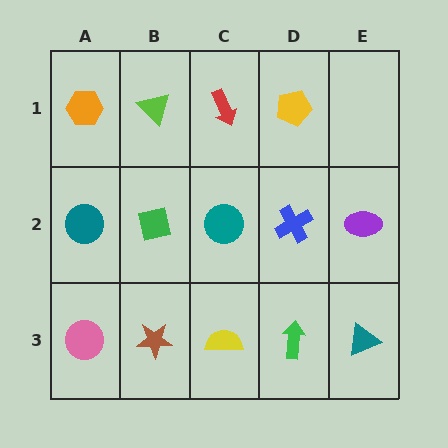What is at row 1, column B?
A lime triangle.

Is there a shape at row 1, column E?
No, that cell is empty.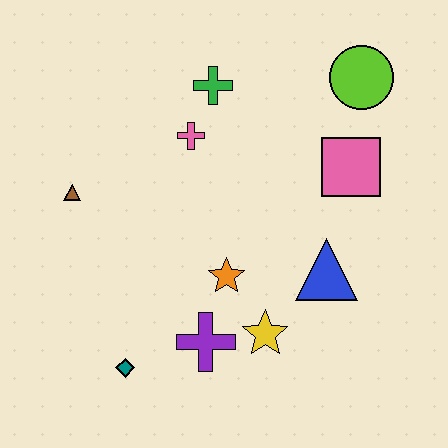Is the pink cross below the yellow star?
No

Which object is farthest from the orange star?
The lime circle is farthest from the orange star.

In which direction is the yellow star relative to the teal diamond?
The yellow star is to the right of the teal diamond.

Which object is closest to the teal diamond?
The purple cross is closest to the teal diamond.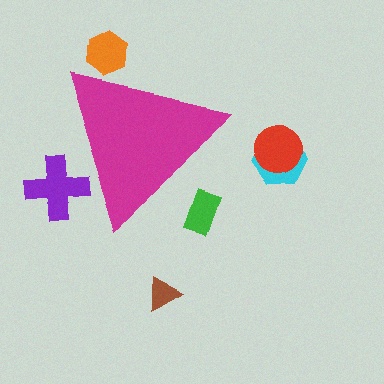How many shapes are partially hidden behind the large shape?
3 shapes are partially hidden.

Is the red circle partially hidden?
No, the red circle is fully visible.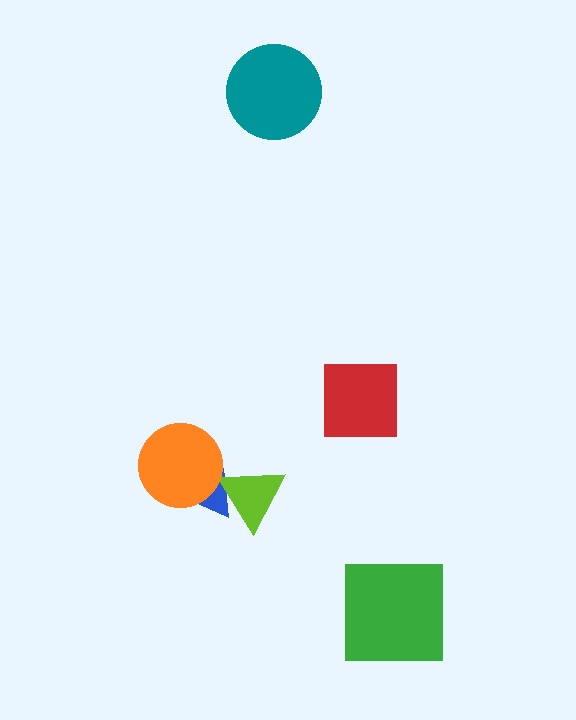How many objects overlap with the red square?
0 objects overlap with the red square.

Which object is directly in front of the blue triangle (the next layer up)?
The lime triangle is directly in front of the blue triangle.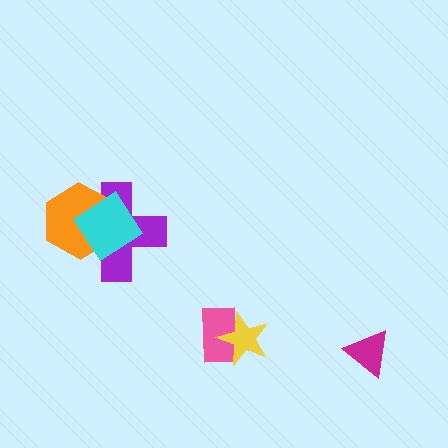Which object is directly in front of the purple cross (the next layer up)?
The orange hexagon is directly in front of the purple cross.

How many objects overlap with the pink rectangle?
1 object overlaps with the pink rectangle.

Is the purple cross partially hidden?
Yes, it is partially covered by another shape.